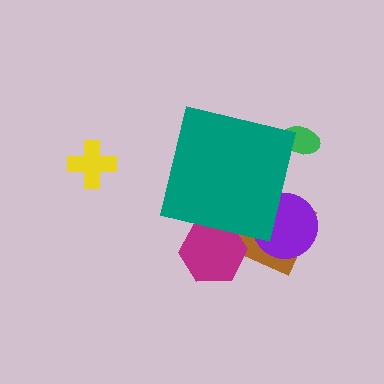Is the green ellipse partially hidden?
Yes, the green ellipse is partially hidden behind the teal square.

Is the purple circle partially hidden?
Yes, the purple circle is partially hidden behind the teal square.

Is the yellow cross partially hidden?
No, the yellow cross is fully visible.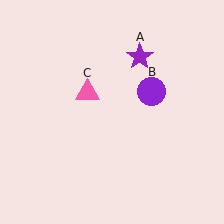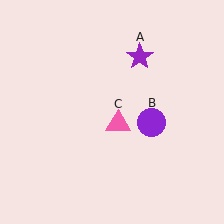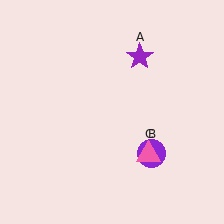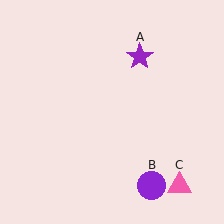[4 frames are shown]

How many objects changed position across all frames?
2 objects changed position: purple circle (object B), pink triangle (object C).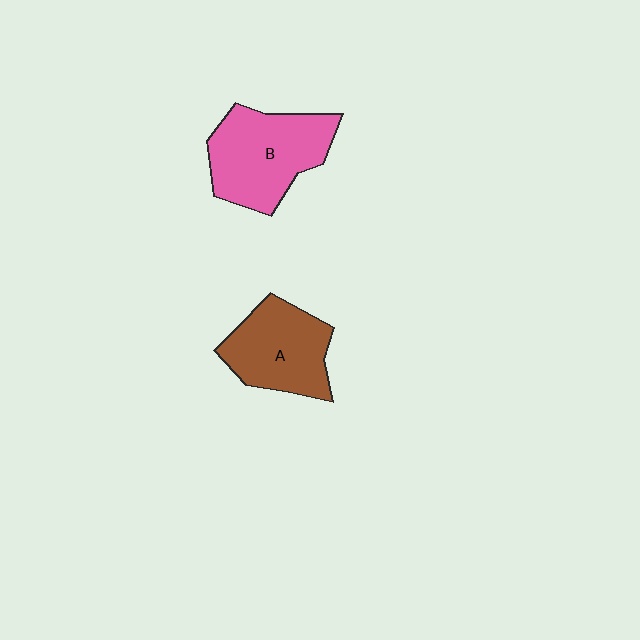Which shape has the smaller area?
Shape A (brown).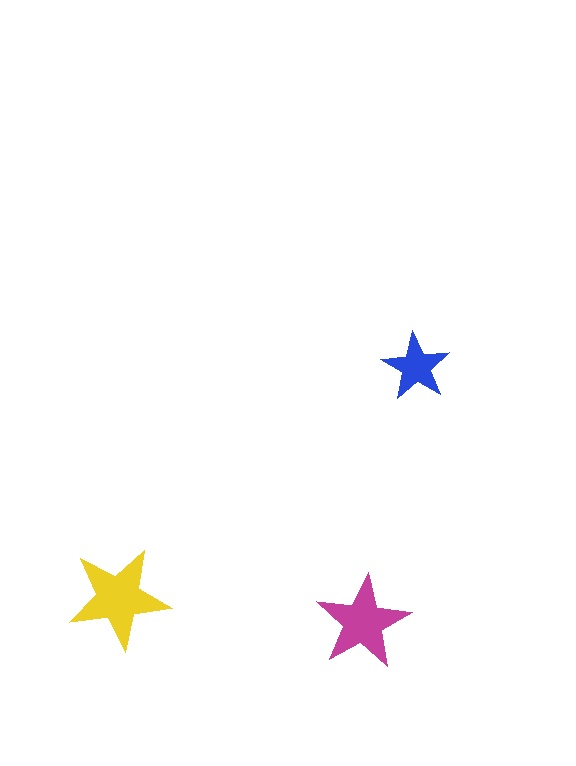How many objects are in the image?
There are 3 objects in the image.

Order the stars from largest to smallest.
the yellow one, the magenta one, the blue one.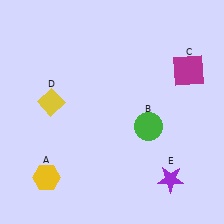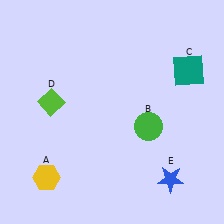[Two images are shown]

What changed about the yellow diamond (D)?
In Image 1, D is yellow. In Image 2, it changed to lime.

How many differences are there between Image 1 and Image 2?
There are 3 differences between the two images.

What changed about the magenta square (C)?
In Image 1, C is magenta. In Image 2, it changed to teal.